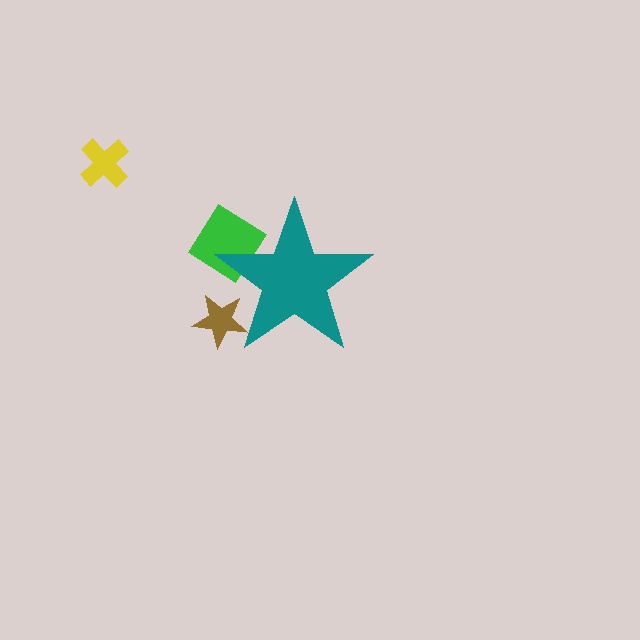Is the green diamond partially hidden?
Yes, the green diamond is partially hidden behind the teal star.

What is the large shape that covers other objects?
A teal star.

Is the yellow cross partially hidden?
No, the yellow cross is fully visible.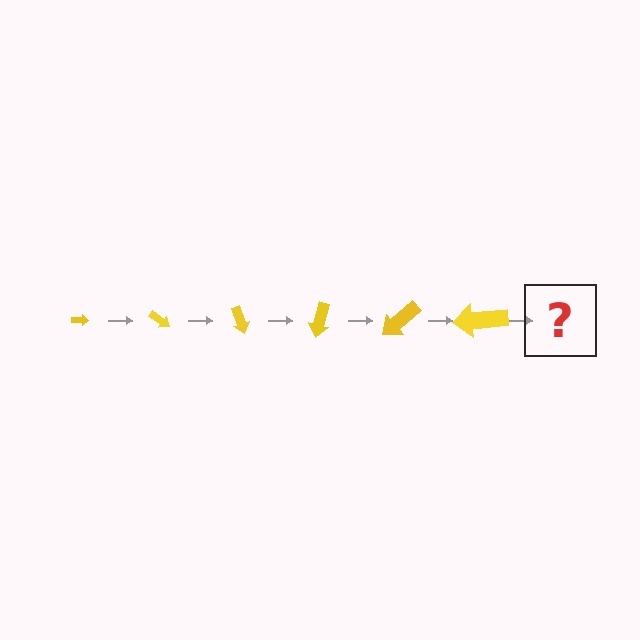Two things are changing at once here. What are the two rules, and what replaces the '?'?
The two rules are that the arrow grows larger each step and it rotates 35 degrees each step. The '?' should be an arrow, larger than the previous one and rotated 210 degrees from the start.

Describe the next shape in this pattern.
It should be an arrow, larger than the previous one and rotated 210 degrees from the start.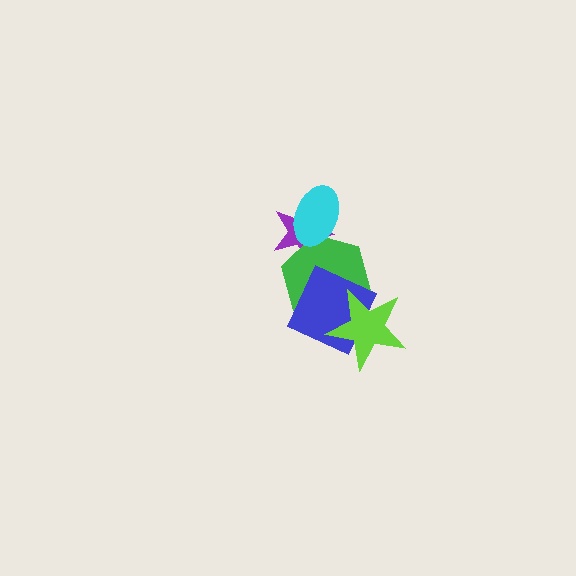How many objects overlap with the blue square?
2 objects overlap with the blue square.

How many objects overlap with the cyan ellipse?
2 objects overlap with the cyan ellipse.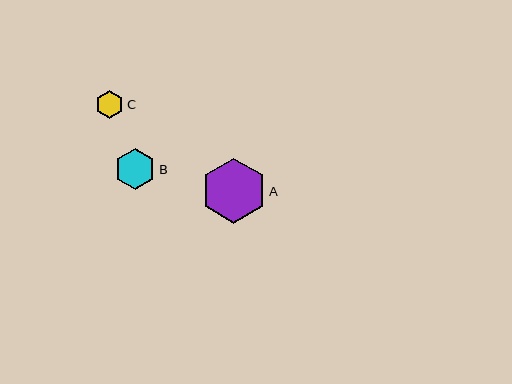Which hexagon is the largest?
Hexagon A is the largest with a size of approximately 65 pixels.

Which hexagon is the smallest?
Hexagon C is the smallest with a size of approximately 28 pixels.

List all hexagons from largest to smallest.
From largest to smallest: A, B, C.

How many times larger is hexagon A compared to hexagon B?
Hexagon A is approximately 1.6 times the size of hexagon B.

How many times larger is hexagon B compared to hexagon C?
Hexagon B is approximately 1.5 times the size of hexagon C.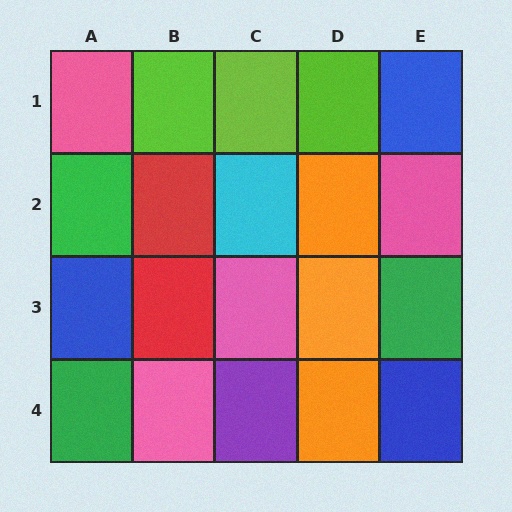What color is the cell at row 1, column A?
Pink.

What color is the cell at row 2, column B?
Red.